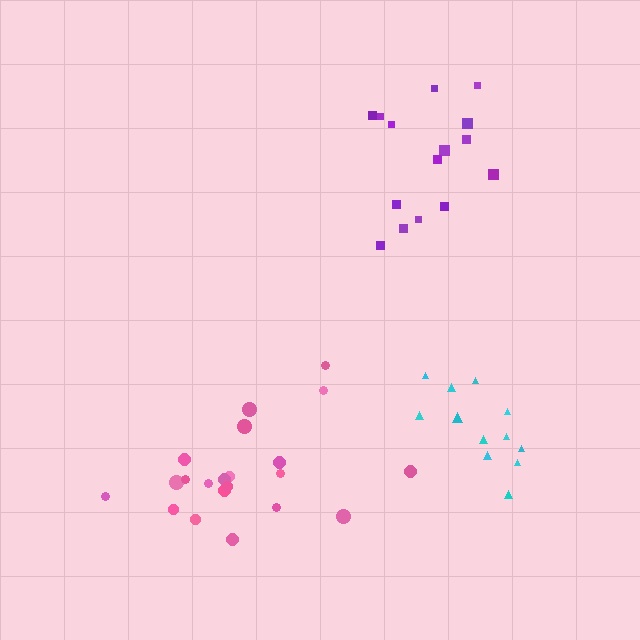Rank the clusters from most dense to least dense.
cyan, purple, pink.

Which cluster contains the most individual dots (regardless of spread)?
Pink (21).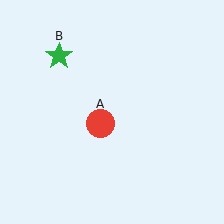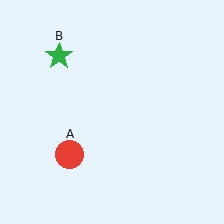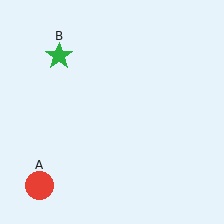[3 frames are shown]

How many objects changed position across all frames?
1 object changed position: red circle (object A).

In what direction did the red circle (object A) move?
The red circle (object A) moved down and to the left.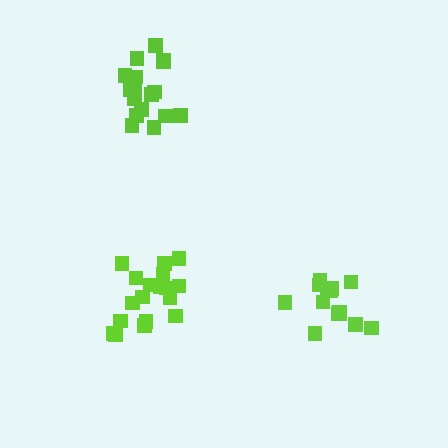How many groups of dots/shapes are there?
There are 3 groups.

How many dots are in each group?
Group 1: 14 dots, Group 2: 18 dots, Group 3: 18 dots (50 total).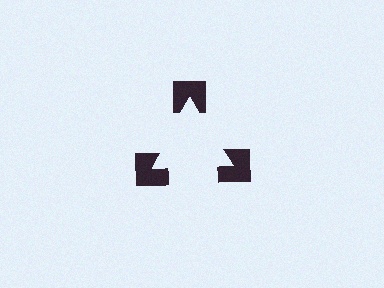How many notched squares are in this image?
There are 3 — one at each vertex of the illusory triangle.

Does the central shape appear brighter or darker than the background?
It typically appears slightly brighter than the background, even though no actual brightness change is drawn.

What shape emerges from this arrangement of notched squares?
An illusory triangle — its edges are inferred from the aligned wedge cuts in the notched squares, not physically drawn.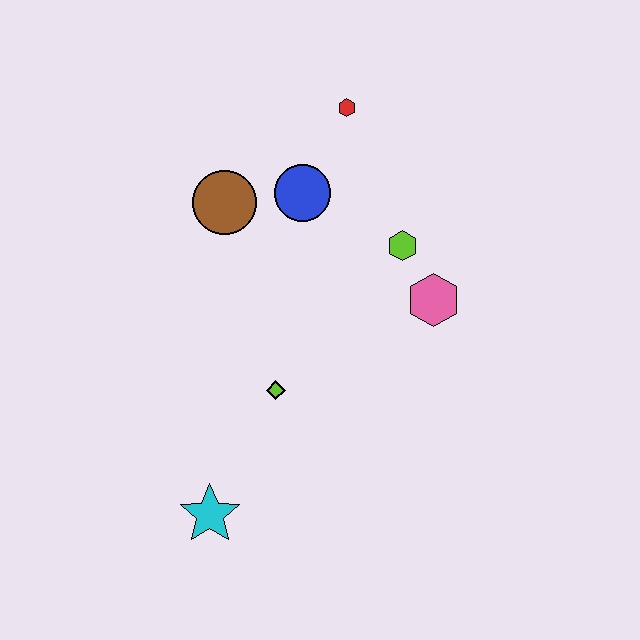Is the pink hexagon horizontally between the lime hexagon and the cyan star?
No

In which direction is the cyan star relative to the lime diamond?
The cyan star is below the lime diamond.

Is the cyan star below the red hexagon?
Yes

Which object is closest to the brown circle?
The blue circle is closest to the brown circle.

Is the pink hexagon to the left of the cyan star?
No